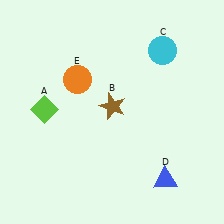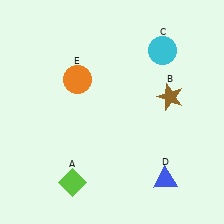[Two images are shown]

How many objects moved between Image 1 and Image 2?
2 objects moved between the two images.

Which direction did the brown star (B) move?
The brown star (B) moved right.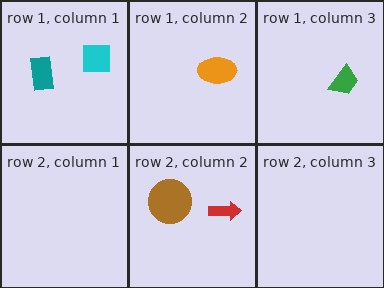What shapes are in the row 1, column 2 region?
The orange ellipse.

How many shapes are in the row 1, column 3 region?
1.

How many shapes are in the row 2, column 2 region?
2.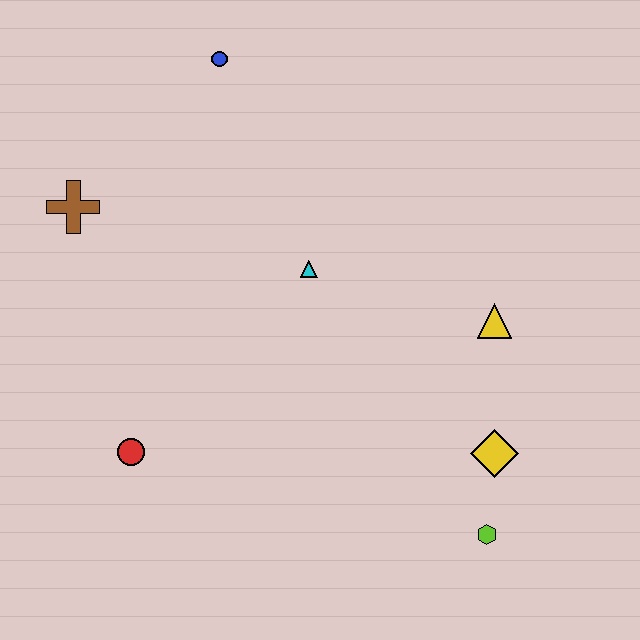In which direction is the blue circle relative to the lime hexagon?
The blue circle is above the lime hexagon.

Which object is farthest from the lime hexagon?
The blue circle is farthest from the lime hexagon.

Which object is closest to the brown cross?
The blue circle is closest to the brown cross.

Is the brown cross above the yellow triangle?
Yes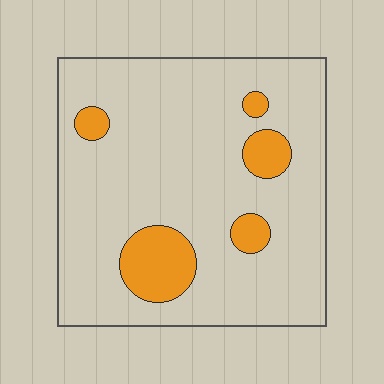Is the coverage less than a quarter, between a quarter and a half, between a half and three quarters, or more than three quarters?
Less than a quarter.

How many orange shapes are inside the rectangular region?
5.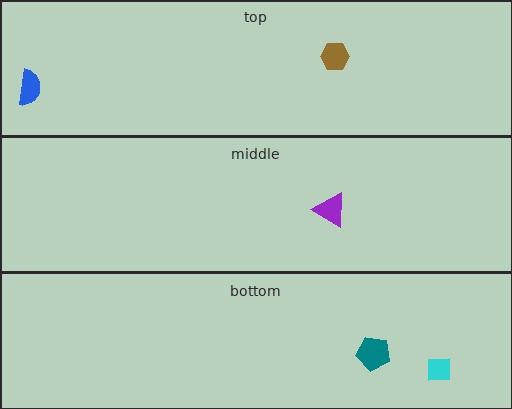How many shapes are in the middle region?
1.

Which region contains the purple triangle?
The middle region.